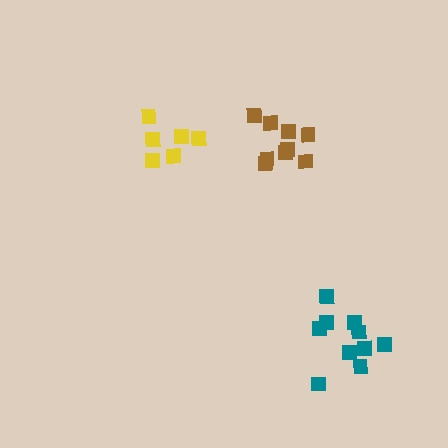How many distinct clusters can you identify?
There are 3 distinct clusters.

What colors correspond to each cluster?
The clusters are colored: yellow, teal, brown.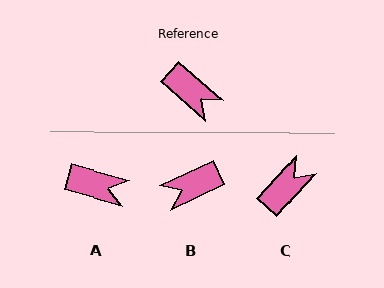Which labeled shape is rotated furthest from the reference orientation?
B, about 114 degrees away.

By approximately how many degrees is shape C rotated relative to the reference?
Approximately 89 degrees counter-clockwise.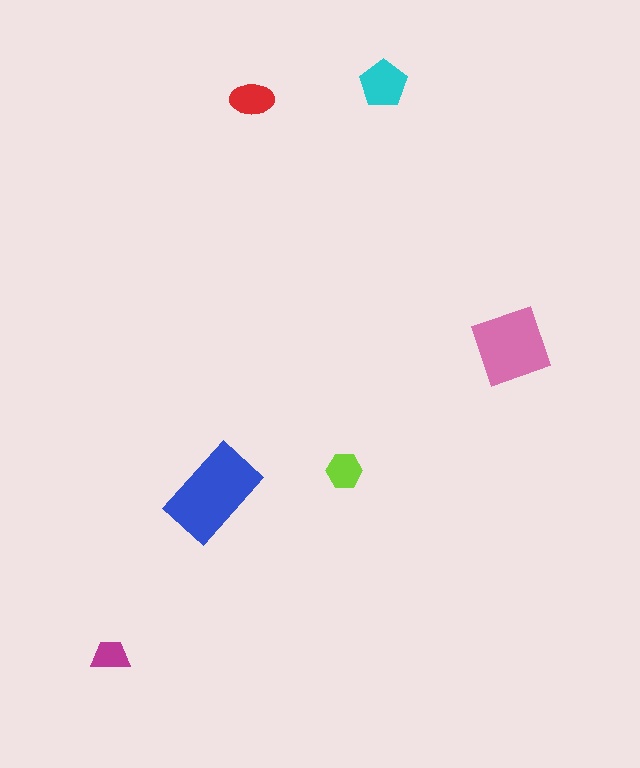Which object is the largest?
The blue rectangle.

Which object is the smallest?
The magenta trapezoid.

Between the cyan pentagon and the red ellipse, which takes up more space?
The cyan pentagon.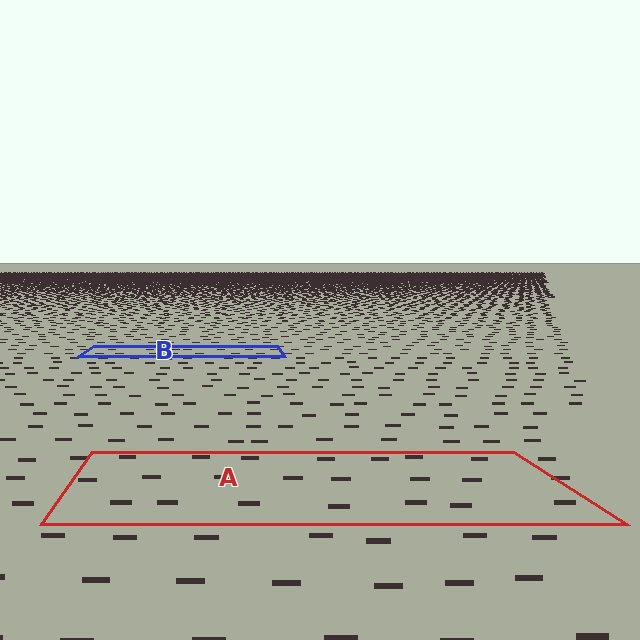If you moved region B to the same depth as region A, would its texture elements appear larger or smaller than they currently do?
They would appear larger. At a closer depth, the same texture elements are projected at a bigger on-screen size.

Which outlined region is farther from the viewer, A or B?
Region B is farther from the viewer — the texture elements inside it appear smaller and more densely packed.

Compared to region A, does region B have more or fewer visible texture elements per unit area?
Region B has more texture elements per unit area — they are packed more densely because it is farther away.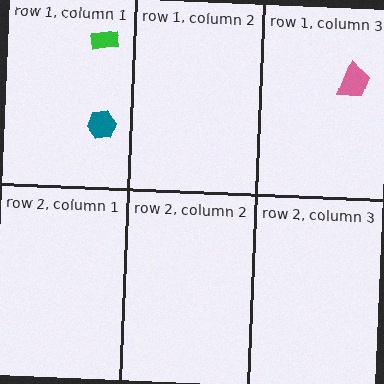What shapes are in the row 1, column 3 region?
The pink trapezoid.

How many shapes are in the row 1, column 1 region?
2.